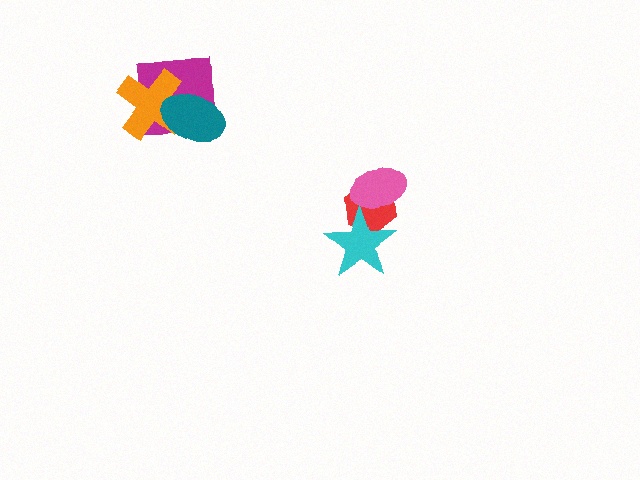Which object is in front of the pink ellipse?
The cyan star is in front of the pink ellipse.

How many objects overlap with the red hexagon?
2 objects overlap with the red hexagon.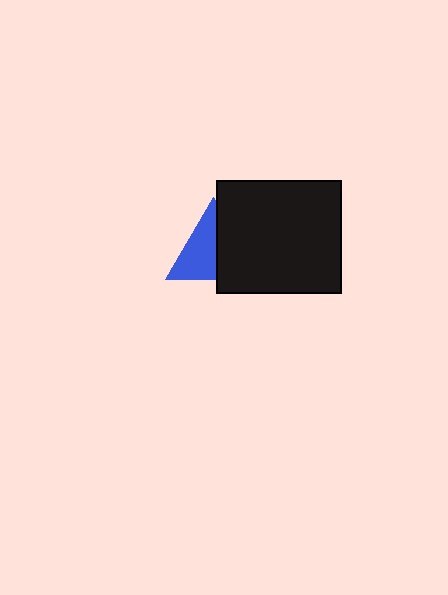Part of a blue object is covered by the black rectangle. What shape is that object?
It is a triangle.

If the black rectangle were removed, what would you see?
You would see the complete blue triangle.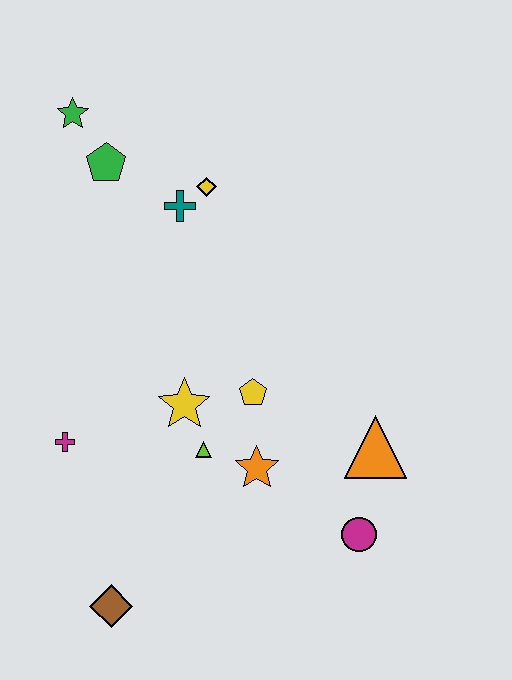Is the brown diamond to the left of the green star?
No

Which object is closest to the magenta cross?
The yellow star is closest to the magenta cross.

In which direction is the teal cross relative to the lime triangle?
The teal cross is above the lime triangle.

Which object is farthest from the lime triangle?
The green star is farthest from the lime triangle.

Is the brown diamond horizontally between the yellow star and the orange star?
No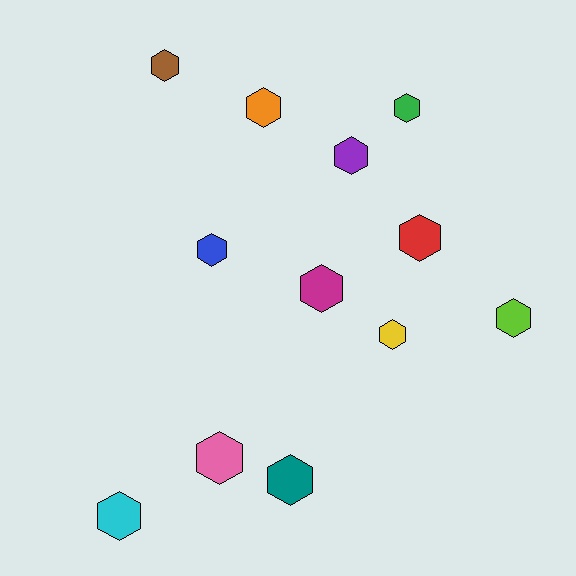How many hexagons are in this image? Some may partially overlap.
There are 12 hexagons.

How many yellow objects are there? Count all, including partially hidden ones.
There is 1 yellow object.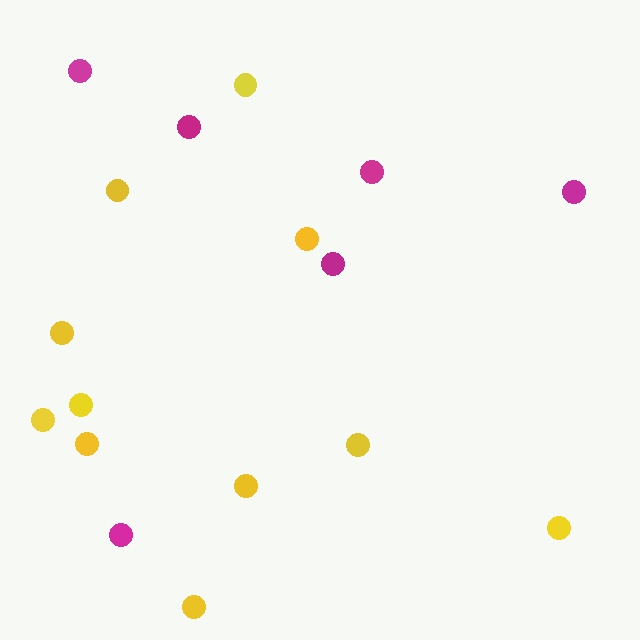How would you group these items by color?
There are 2 groups: one group of yellow circles (11) and one group of magenta circles (6).